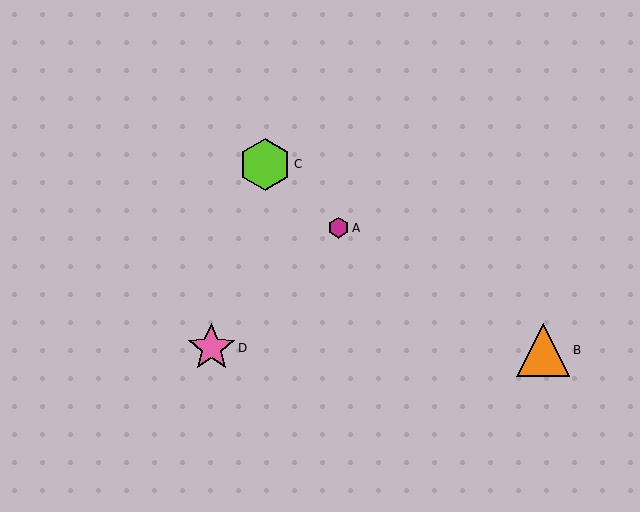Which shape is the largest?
The orange triangle (labeled B) is the largest.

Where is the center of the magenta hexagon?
The center of the magenta hexagon is at (339, 228).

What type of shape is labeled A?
Shape A is a magenta hexagon.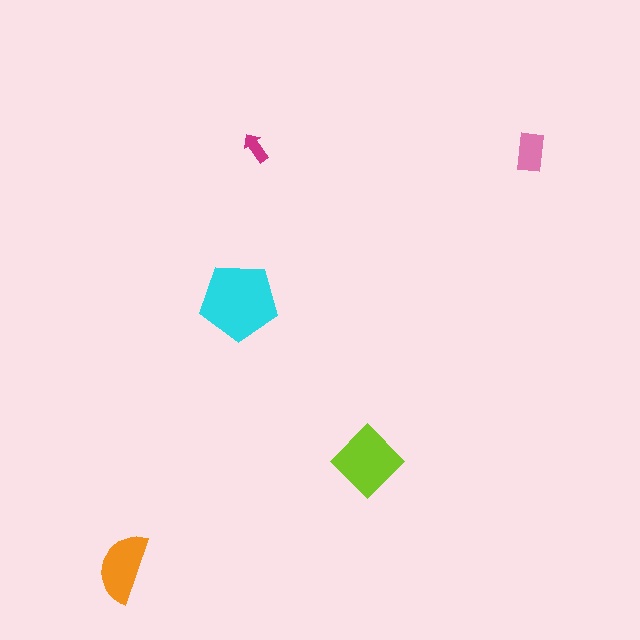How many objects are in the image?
There are 5 objects in the image.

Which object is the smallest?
The magenta arrow.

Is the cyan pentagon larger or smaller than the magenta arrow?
Larger.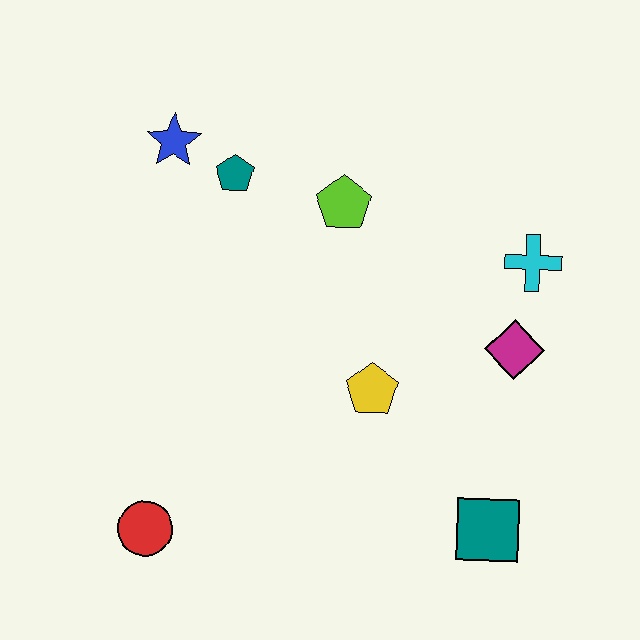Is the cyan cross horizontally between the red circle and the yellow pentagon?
No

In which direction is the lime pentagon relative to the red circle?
The lime pentagon is above the red circle.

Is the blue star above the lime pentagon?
Yes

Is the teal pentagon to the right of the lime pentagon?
No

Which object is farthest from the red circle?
The cyan cross is farthest from the red circle.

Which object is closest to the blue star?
The teal pentagon is closest to the blue star.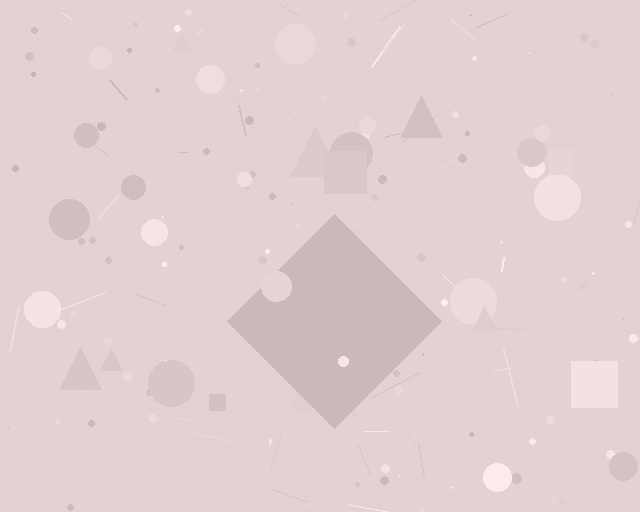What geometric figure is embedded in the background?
A diamond is embedded in the background.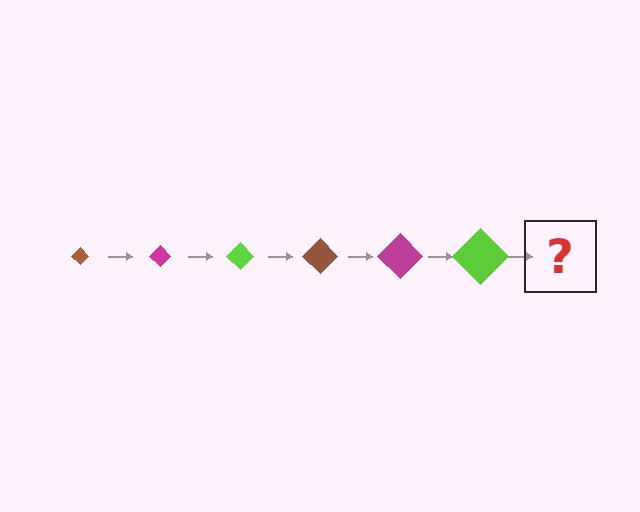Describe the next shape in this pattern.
It should be a brown diamond, larger than the previous one.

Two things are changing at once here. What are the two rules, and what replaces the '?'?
The two rules are that the diamond grows larger each step and the color cycles through brown, magenta, and lime. The '?' should be a brown diamond, larger than the previous one.